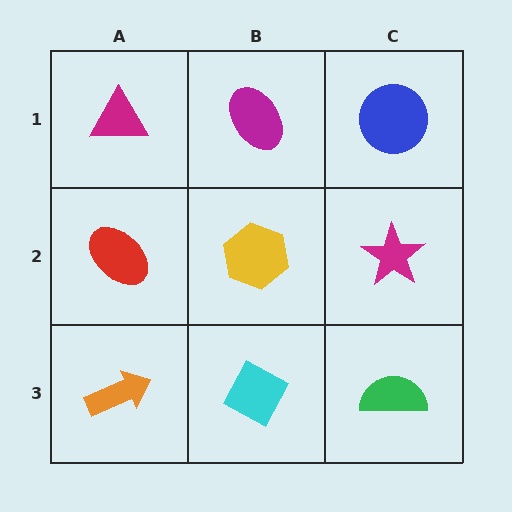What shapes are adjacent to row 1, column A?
A red ellipse (row 2, column A), a magenta ellipse (row 1, column B).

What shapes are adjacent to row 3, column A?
A red ellipse (row 2, column A), a cyan diamond (row 3, column B).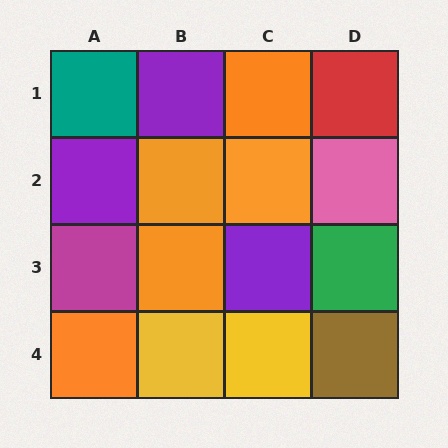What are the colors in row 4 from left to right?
Orange, yellow, yellow, brown.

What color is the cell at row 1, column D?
Red.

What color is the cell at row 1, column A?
Teal.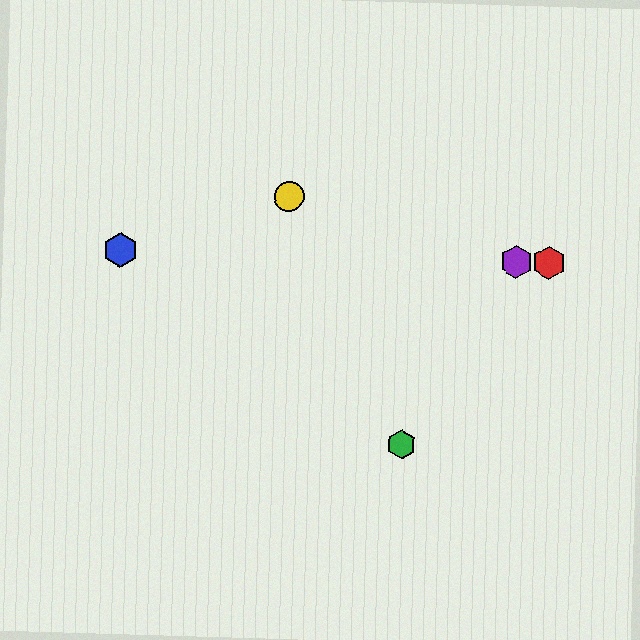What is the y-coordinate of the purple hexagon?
The purple hexagon is at y≈262.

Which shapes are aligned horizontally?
The red hexagon, the blue hexagon, the purple hexagon are aligned horizontally.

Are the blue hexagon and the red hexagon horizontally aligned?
Yes, both are at y≈250.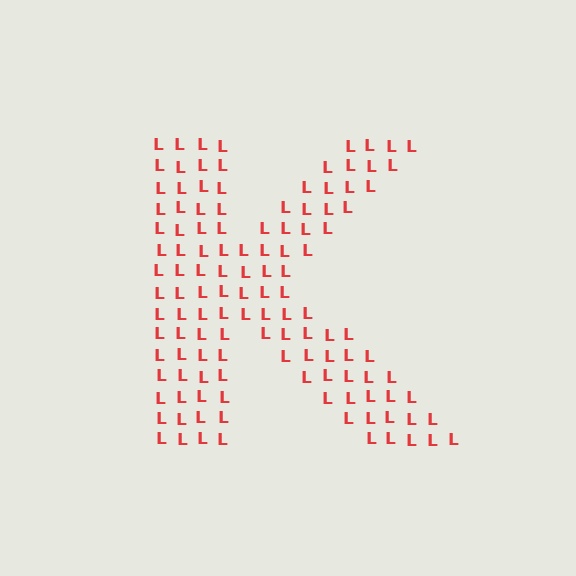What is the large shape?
The large shape is the letter K.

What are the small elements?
The small elements are letter L's.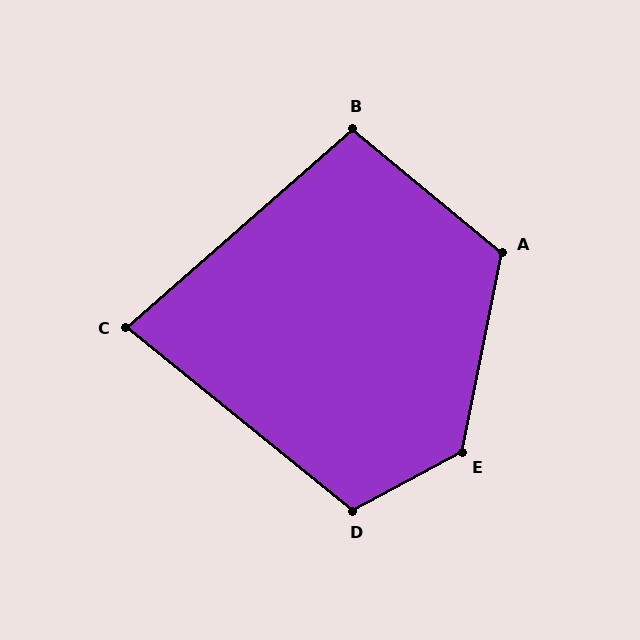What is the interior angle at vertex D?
Approximately 113 degrees (obtuse).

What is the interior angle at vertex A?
Approximately 118 degrees (obtuse).